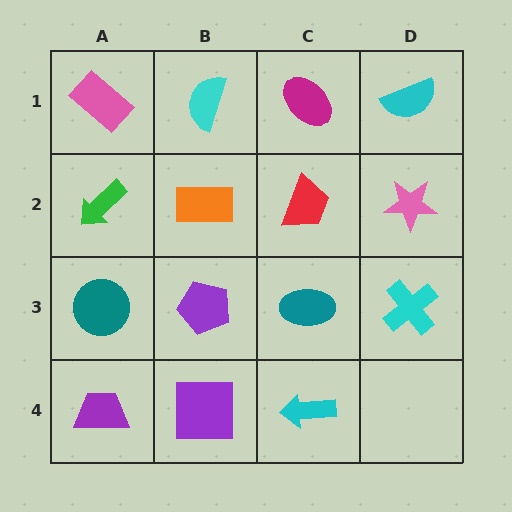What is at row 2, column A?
A green arrow.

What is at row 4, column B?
A purple square.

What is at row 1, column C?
A magenta ellipse.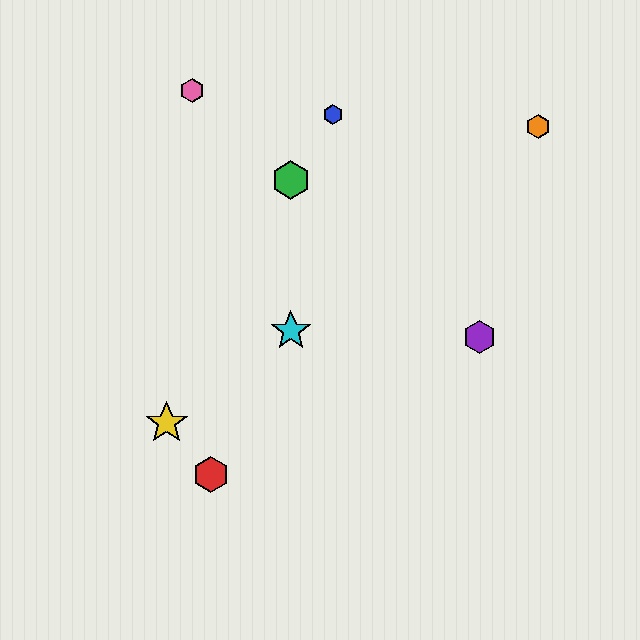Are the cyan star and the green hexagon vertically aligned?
Yes, both are at x≈291.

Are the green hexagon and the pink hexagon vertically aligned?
No, the green hexagon is at x≈291 and the pink hexagon is at x≈192.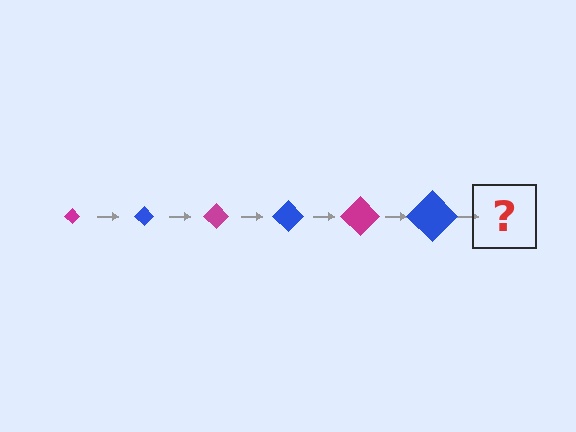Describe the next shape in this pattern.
It should be a magenta diamond, larger than the previous one.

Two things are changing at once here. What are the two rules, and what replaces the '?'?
The two rules are that the diamond grows larger each step and the color cycles through magenta and blue. The '?' should be a magenta diamond, larger than the previous one.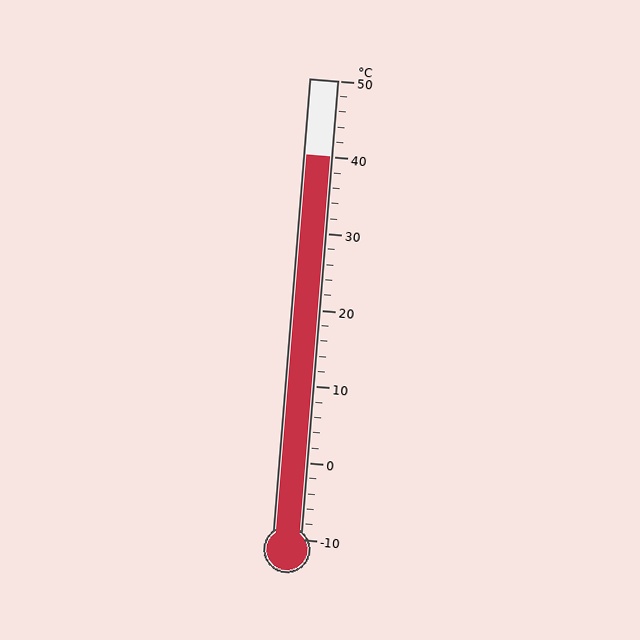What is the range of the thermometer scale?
The thermometer scale ranges from -10°C to 50°C.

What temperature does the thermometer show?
The thermometer shows approximately 40°C.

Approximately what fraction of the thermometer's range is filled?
The thermometer is filled to approximately 85% of its range.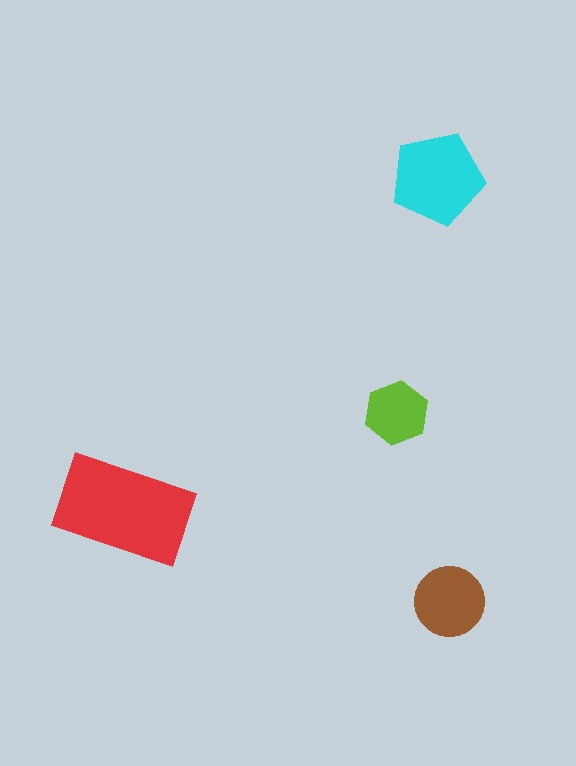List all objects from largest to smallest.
The red rectangle, the cyan pentagon, the brown circle, the lime hexagon.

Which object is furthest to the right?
The brown circle is rightmost.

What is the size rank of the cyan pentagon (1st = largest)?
2nd.